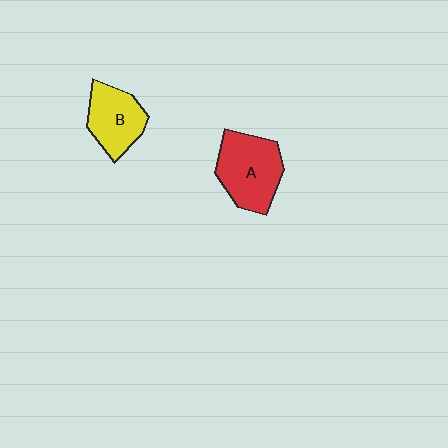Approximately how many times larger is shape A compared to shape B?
Approximately 1.3 times.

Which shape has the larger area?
Shape A (red).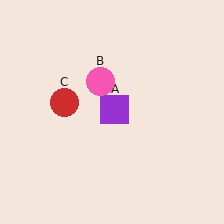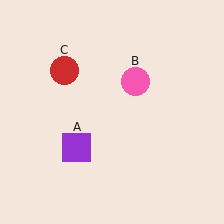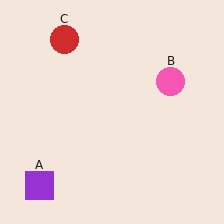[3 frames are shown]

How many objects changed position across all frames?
3 objects changed position: purple square (object A), pink circle (object B), red circle (object C).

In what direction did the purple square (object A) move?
The purple square (object A) moved down and to the left.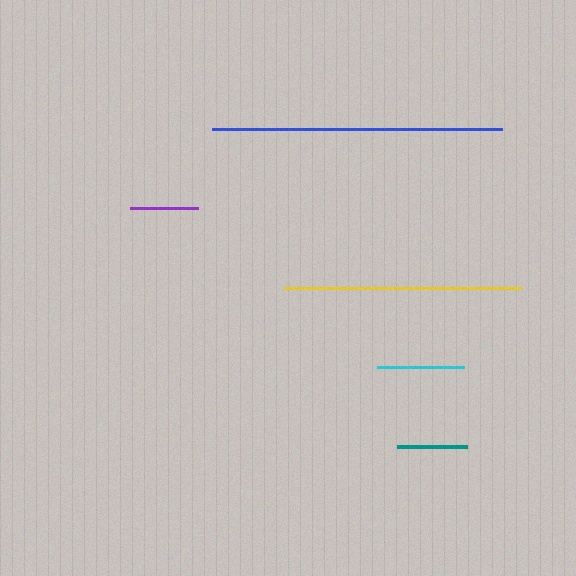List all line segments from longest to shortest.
From longest to shortest: blue, yellow, cyan, teal, purple.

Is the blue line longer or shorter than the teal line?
The blue line is longer than the teal line.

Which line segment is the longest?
The blue line is the longest at approximately 291 pixels.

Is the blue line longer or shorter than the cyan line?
The blue line is longer than the cyan line.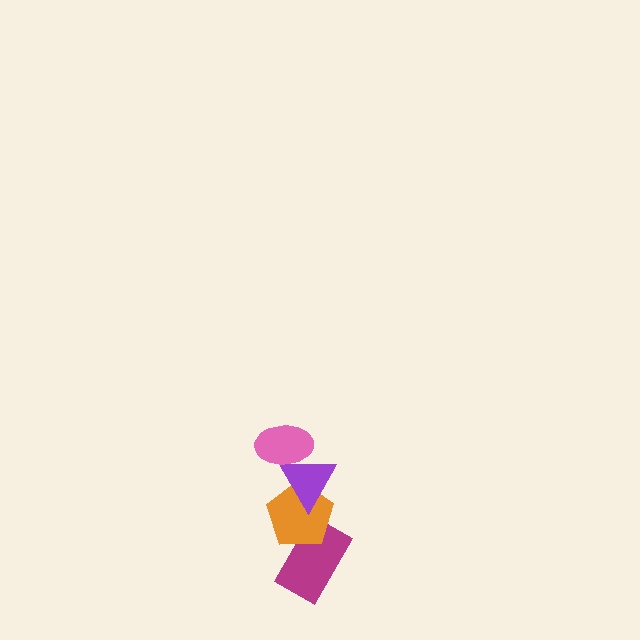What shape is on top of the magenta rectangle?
The orange pentagon is on top of the magenta rectangle.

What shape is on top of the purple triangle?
The pink ellipse is on top of the purple triangle.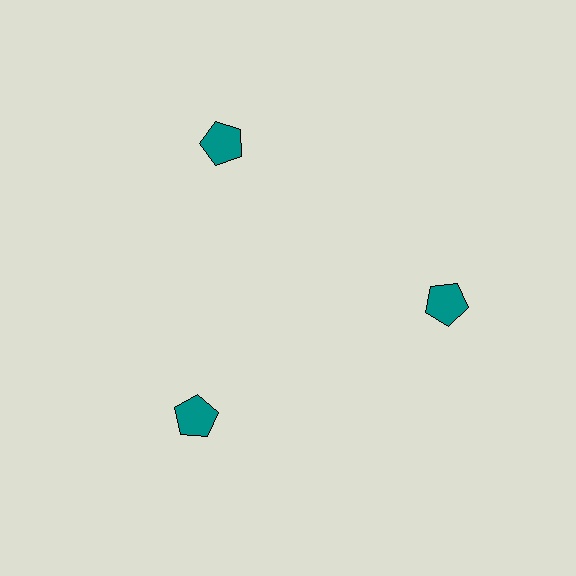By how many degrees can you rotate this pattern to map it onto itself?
The pattern maps onto itself every 120 degrees of rotation.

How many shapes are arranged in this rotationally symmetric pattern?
There are 3 shapes, arranged in 3 groups of 1.